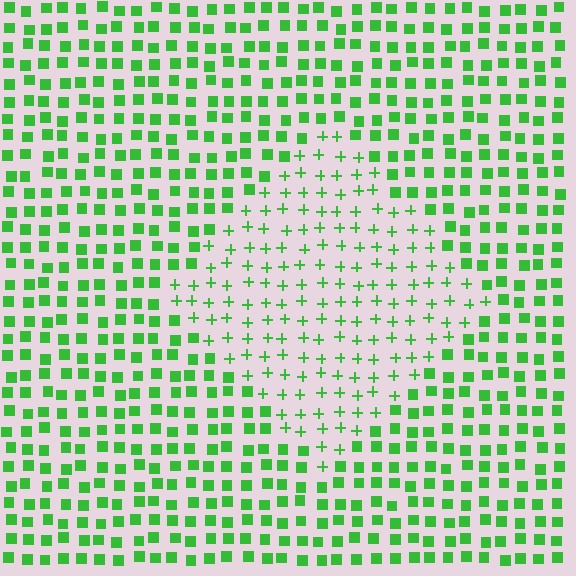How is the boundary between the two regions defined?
The boundary is defined by a change in element shape: plus signs inside vs. squares outside. All elements share the same color and spacing.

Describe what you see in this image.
The image is filled with small green elements arranged in a uniform grid. A diamond-shaped region contains plus signs, while the surrounding area contains squares. The boundary is defined purely by the change in element shape.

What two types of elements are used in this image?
The image uses plus signs inside the diamond region and squares outside it.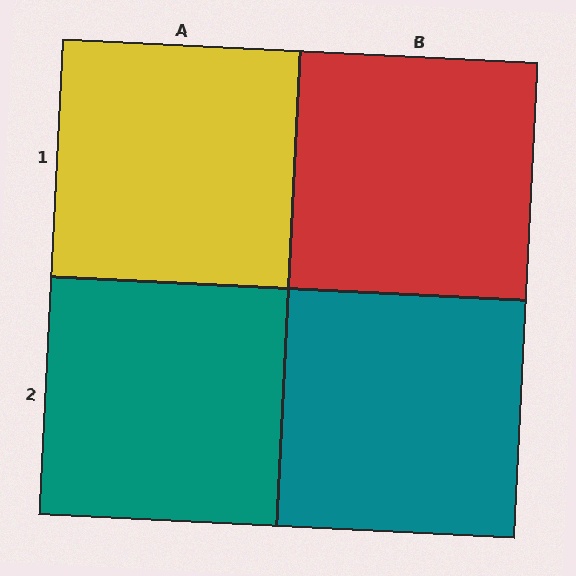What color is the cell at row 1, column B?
Red.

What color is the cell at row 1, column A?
Yellow.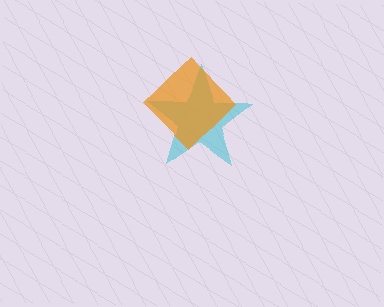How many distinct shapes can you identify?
There are 2 distinct shapes: a cyan star, an orange diamond.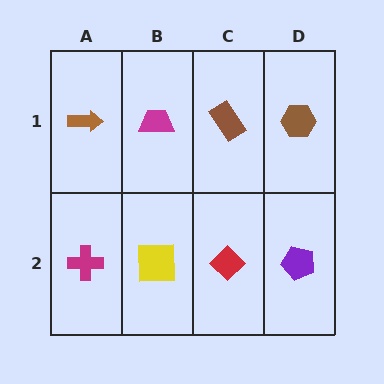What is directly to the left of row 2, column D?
A red diamond.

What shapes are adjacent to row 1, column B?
A yellow square (row 2, column B), a brown arrow (row 1, column A), a brown rectangle (row 1, column C).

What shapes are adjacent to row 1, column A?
A magenta cross (row 2, column A), a magenta trapezoid (row 1, column B).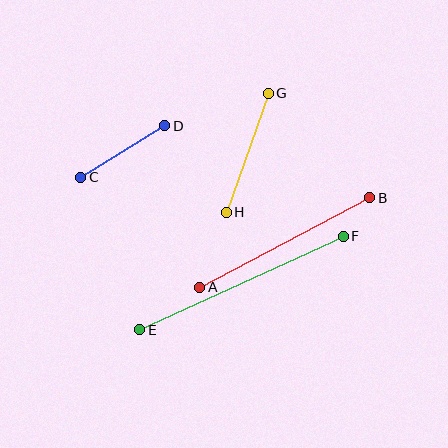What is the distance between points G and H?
The distance is approximately 126 pixels.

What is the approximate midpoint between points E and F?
The midpoint is at approximately (242, 283) pixels.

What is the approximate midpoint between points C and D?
The midpoint is at approximately (123, 152) pixels.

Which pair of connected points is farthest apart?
Points E and F are farthest apart.